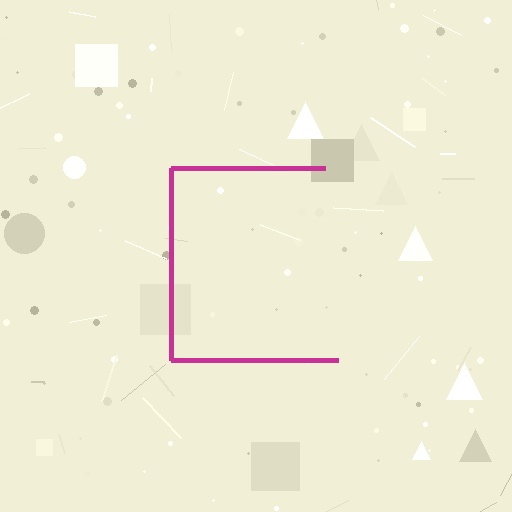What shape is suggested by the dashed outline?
The dashed outline suggests a square.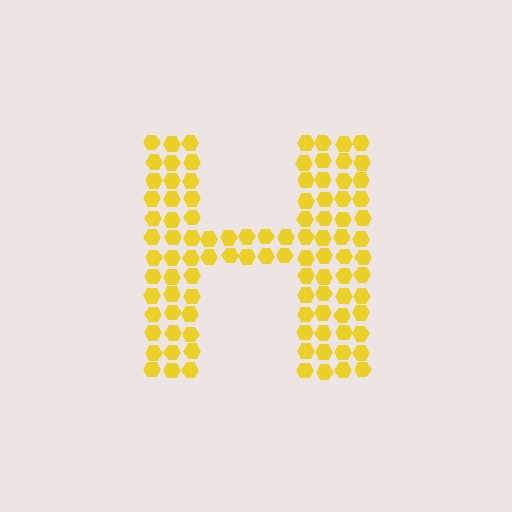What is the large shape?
The large shape is the letter H.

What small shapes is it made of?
It is made of small hexagons.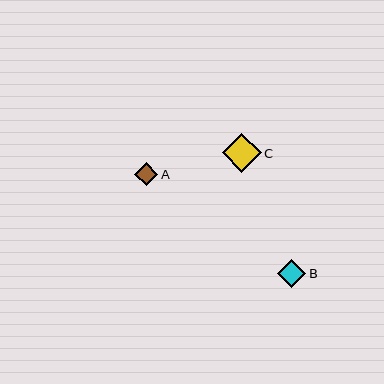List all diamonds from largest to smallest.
From largest to smallest: C, B, A.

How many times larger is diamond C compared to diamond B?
Diamond C is approximately 1.4 times the size of diamond B.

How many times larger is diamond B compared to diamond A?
Diamond B is approximately 1.2 times the size of diamond A.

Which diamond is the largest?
Diamond C is the largest with a size of approximately 38 pixels.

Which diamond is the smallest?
Diamond A is the smallest with a size of approximately 23 pixels.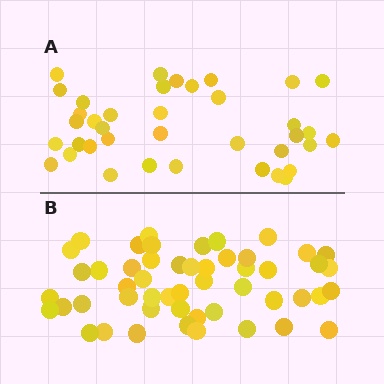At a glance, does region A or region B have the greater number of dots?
Region B (the bottom region) has more dots.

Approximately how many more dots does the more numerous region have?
Region B has approximately 15 more dots than region A.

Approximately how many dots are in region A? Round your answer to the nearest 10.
About 40 dots. (The exact count is 38, which rounds to 40.)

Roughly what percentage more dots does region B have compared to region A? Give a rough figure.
About 35% more.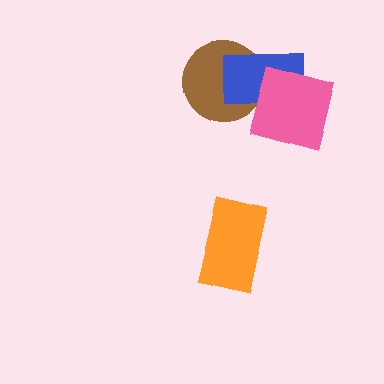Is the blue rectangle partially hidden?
Yes, it is partially covered by another shape.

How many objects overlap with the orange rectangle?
0 objects overlap with the orange rectangle.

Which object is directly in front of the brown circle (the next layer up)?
The blue rectangle is directly in front of the brown circle.